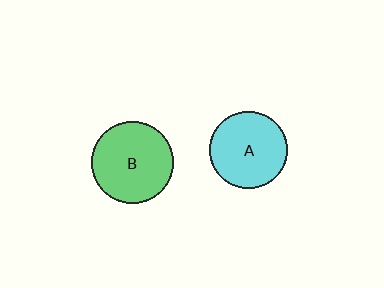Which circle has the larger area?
Circle B (green).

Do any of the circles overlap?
No, none of the circles overlap.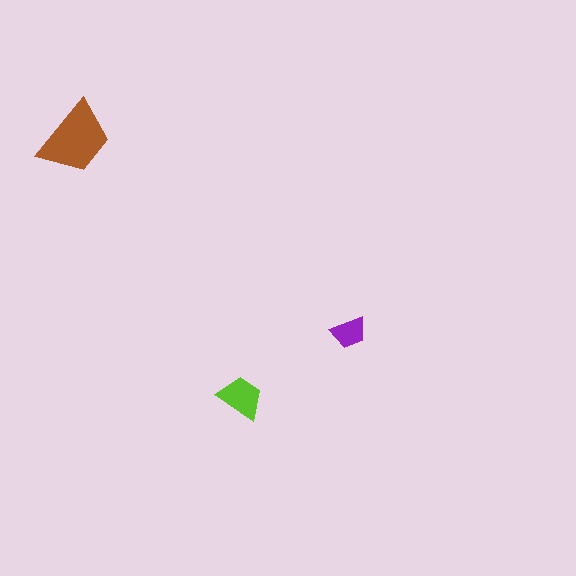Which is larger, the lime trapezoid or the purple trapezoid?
The lime one.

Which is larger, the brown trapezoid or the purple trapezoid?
The brown one.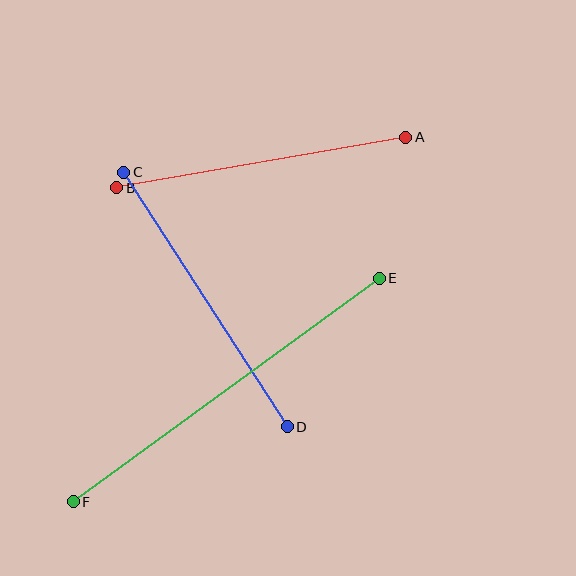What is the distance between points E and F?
The distance is approximately 379 pixels.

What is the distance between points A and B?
The distance is approximately 293 pixels.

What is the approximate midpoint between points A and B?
The midpoint is at approximately (261, 162) pixels.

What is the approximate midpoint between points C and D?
The midpoint is at approximately (206, 300) pixels.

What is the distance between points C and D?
The distance is approximately 302 pixels.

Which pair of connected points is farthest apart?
Points E and F are farthest apart.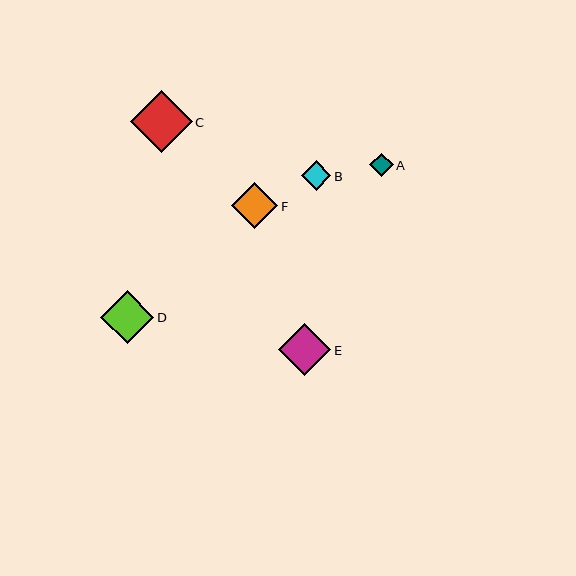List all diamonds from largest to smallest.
From largest to smallest: C, D, E, F, B, A.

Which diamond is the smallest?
Diamond A is the smallest with a size of approximately 23 pixels.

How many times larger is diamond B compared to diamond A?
Diamond B is approximately 1.3 times the size of diamond A.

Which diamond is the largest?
Diamond C is the largest with a size of approximately 62 pixels.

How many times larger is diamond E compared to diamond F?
Diamond E is approximately 1.1 times the size of diamond F.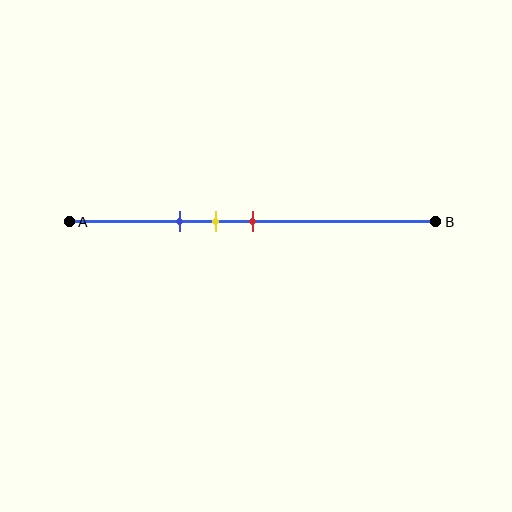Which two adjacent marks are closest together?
The yellow and red marks are the closest adjacent pair.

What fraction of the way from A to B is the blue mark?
The blue mark is approximately 30% (0.3) of the way from A to B.